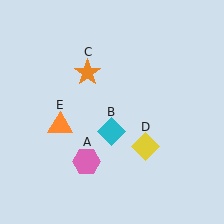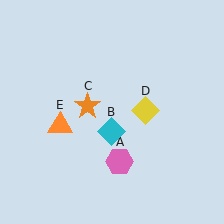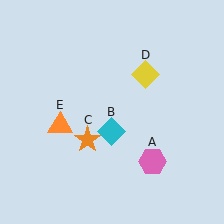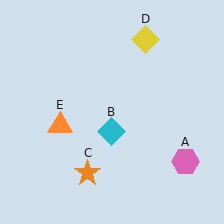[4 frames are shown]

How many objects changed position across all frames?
3 objects changed position: pink hexagon (object A), orange star (object C), yellow diamond (object D).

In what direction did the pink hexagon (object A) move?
The pink hexagon (object A) moved right.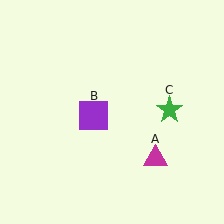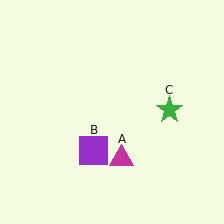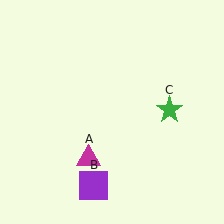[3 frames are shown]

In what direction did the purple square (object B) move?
The purple square (object B) moved down.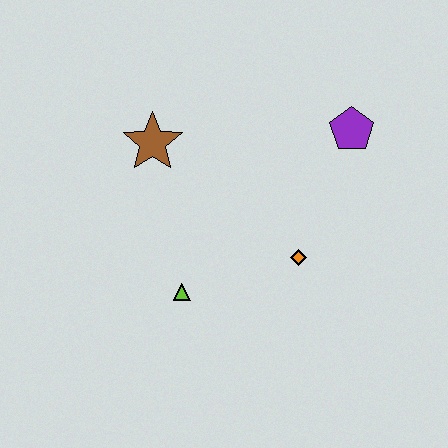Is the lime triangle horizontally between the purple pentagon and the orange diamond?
No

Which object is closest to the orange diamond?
The lime triangle is closest to the orange diamond.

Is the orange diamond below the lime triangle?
No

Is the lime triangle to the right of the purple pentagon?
No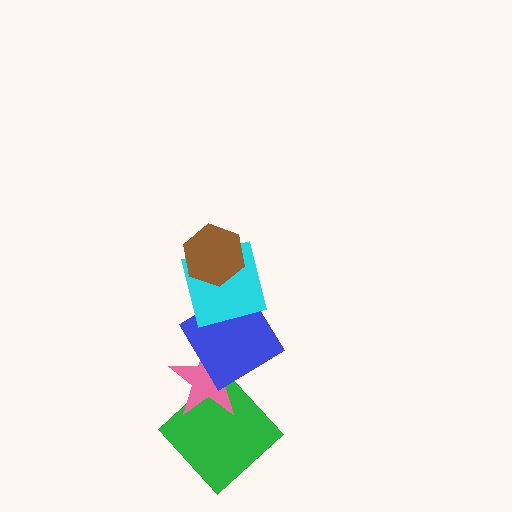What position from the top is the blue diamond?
The blue diamond is 3rd from the top.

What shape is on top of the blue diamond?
The cyan square is on top of the blue diamond.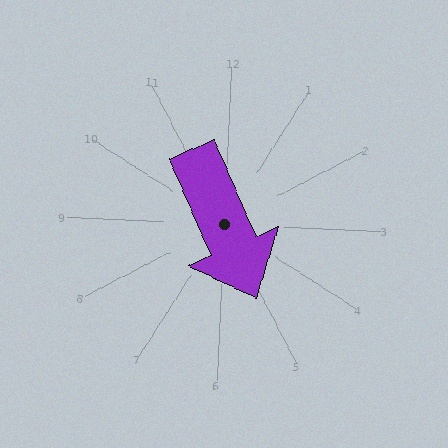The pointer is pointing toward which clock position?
Roughly 5 o'clock.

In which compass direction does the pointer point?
Southeast.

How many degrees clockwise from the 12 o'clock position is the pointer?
Approximately 154 degrees.